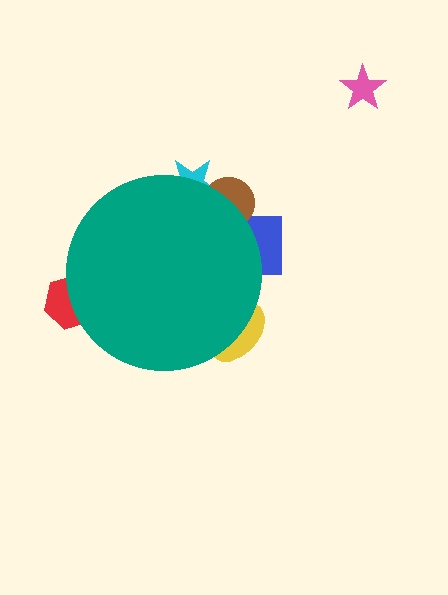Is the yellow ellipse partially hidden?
Yes, the yellow ellipse is partially hidden behind the teal circle.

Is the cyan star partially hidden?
Yes, the cyan star is partially hidden behind the teal circle.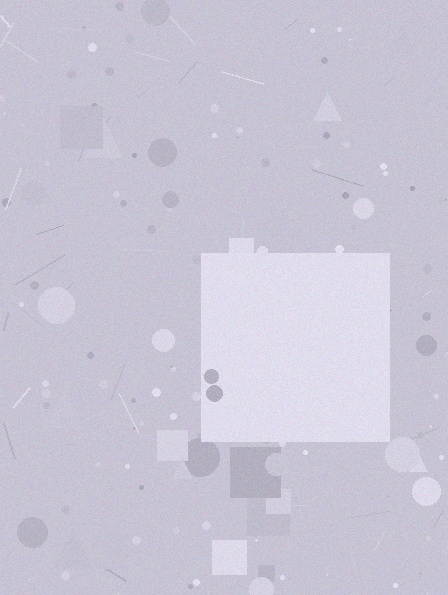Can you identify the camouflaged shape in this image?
The camouflaged shape is a square.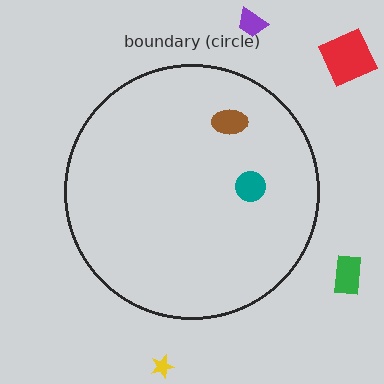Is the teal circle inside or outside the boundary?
Inside.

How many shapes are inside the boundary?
2 inside, 4 outside.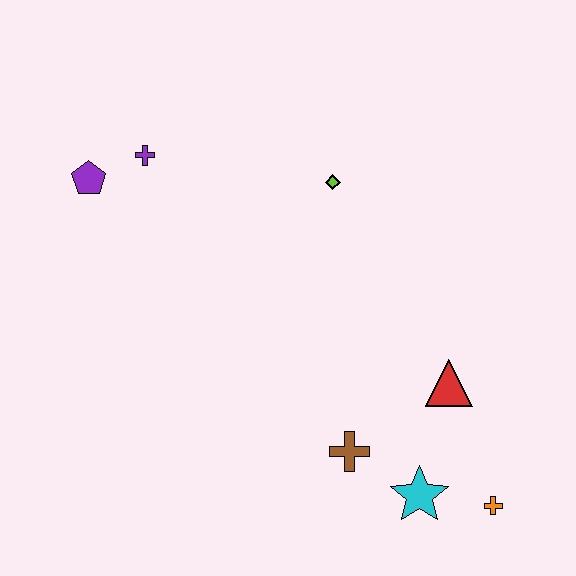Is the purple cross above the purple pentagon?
Yes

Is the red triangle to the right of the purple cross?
Yes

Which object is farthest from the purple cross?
The orange cross is farthest from the purple cross.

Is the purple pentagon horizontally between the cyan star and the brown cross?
No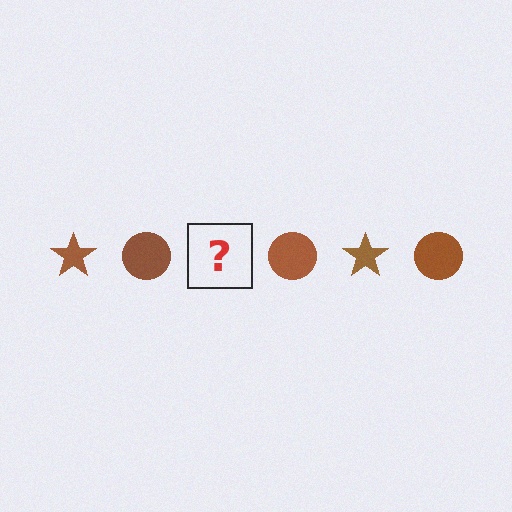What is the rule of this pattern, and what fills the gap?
The rule is that the pattern cycles through star, circle shapes in brown. The gap should be filled with a brown star.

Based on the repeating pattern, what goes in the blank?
The blank should be a brown star.